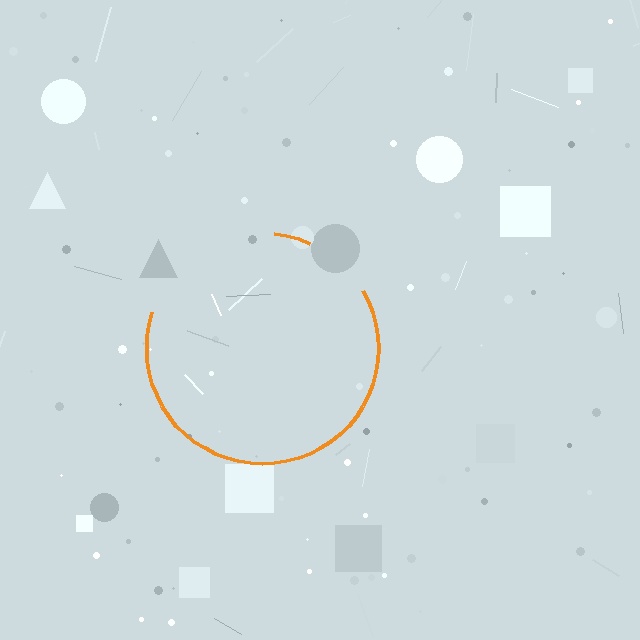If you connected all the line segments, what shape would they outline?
They would outline a circle.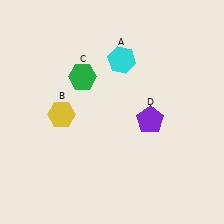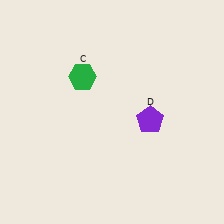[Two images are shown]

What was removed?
The yellow hexagon (B), the cyan hexagon (A) were removed in Image 2.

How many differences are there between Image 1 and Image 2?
There are 2 differences between the two images.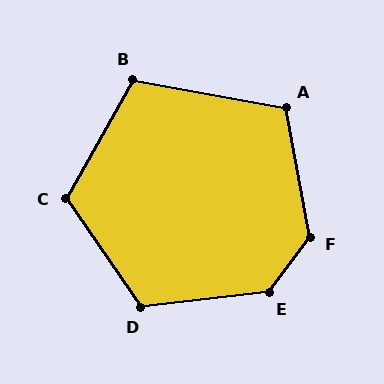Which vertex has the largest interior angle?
E, at approximately 133 degrees.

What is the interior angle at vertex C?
Approximately 116 degrees (obtuse).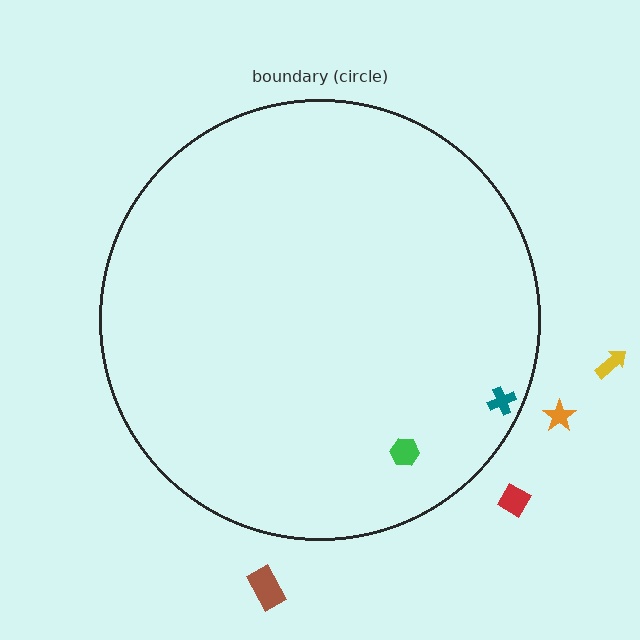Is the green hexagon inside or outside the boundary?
Inside.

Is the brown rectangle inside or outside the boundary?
Outside.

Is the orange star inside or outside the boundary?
Outside.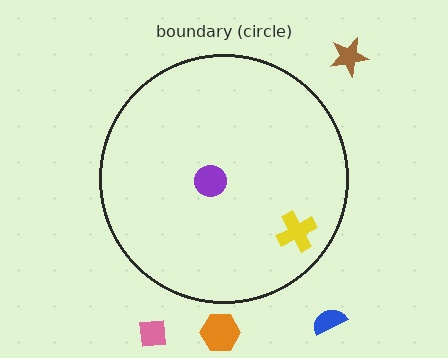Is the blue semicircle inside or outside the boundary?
Outside.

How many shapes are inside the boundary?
2 inside, 4 outside.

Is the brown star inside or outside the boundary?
Outside.